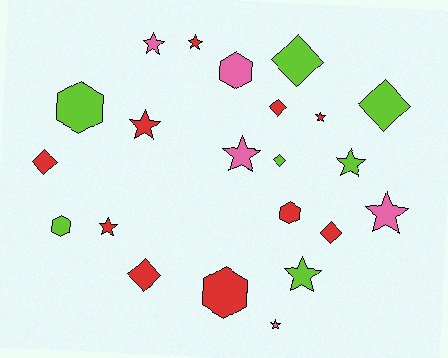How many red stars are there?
There are 4 red stars.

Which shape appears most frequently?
Star, with 10 objects.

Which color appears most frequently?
Red, with 10 objects.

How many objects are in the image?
There are 22 objects.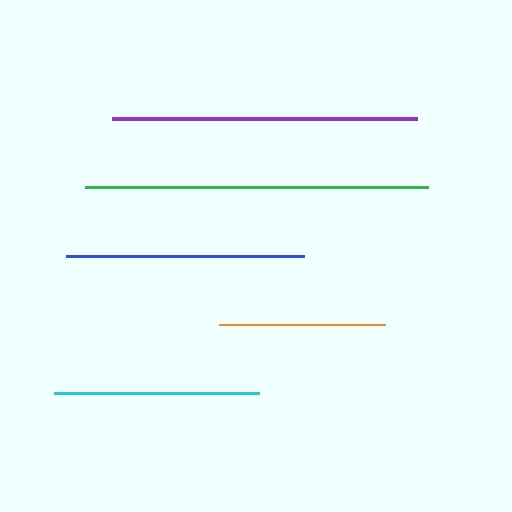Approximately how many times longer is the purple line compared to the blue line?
The purple line is approximately 1.3 times the length of the blue line.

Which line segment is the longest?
The green line is the longest at approximately 343 pixels.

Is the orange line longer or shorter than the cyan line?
The cyan line is longer than the orange line.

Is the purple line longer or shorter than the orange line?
The purple line is longer than the orange line.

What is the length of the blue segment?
The blue segment is approximately 238 pixels long.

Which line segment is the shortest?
The orange line is the shortest at approximately 166 pixels.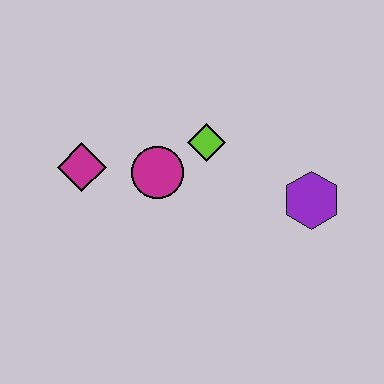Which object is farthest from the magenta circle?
The purple hexagon is farthest from the magenta circle.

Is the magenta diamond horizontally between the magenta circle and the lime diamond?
No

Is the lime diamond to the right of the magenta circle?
Yes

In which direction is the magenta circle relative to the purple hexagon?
The magenta circle is to the left of the purple hexagon.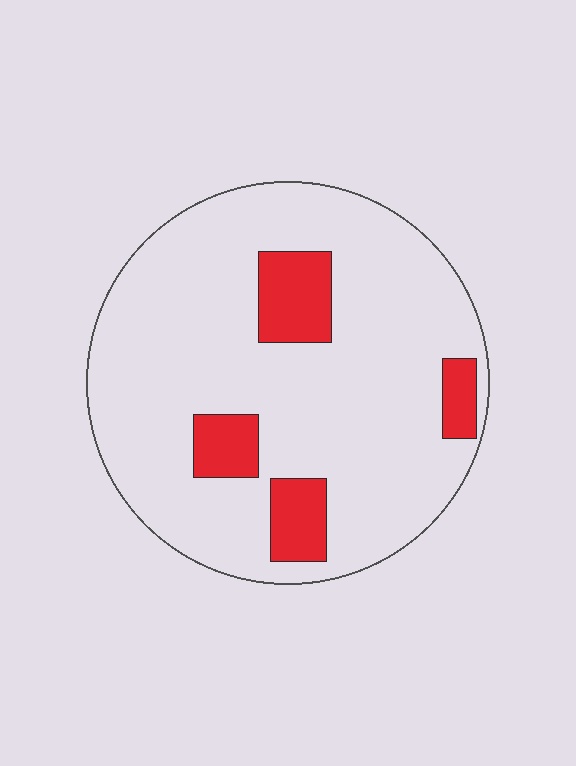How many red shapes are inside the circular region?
4.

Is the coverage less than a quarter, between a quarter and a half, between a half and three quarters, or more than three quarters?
Less than a quarter.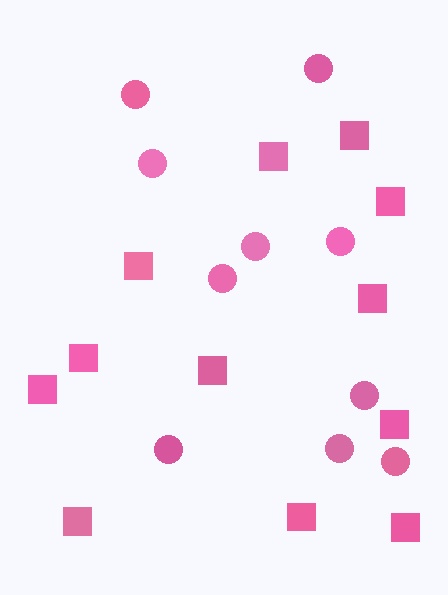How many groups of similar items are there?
There are 2 groups: one group of circles (10) and one group of squares (12).